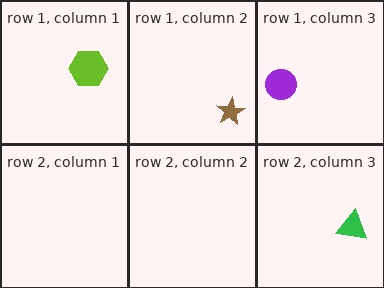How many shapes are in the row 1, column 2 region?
1.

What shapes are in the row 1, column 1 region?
The lime hexagon.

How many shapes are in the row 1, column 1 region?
1.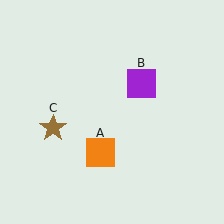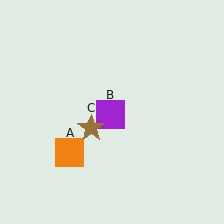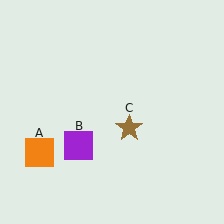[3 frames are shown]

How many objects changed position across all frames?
3 objects changed position: orange square (object A), purple square (object B), brown star (object C).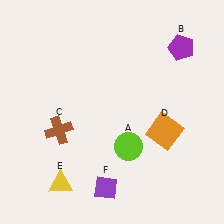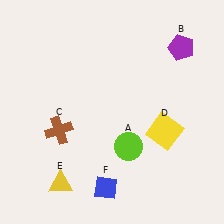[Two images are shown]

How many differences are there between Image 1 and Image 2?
There are 2 differences between the two images.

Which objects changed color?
D changed from orange to yellow. F changed from purple to blue.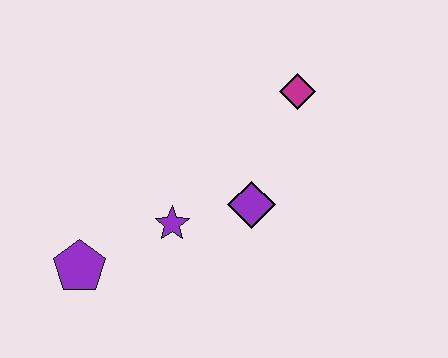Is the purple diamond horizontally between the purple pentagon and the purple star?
No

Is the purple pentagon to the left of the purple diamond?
Yes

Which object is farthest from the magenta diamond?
The purple pentagon is farthest from the magenta diamond.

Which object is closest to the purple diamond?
The purple star is closest to the purple diamond.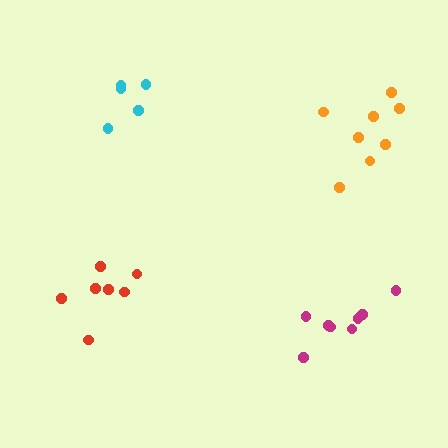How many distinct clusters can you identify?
There are 4 distinct clusters.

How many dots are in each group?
Group 1: 8 dots, Group 2: 8 dots, Group 3: 7 dots, Group 4: 5 dots (28 total).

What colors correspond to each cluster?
The clusters are colored: magenta, orange, red, cyan.